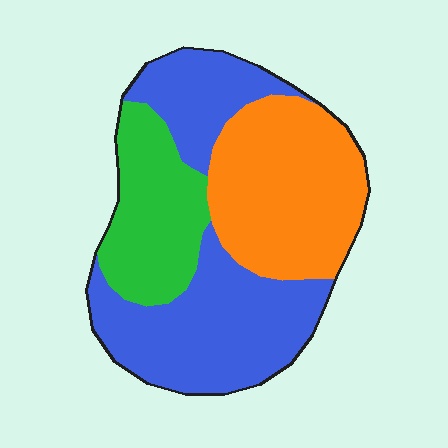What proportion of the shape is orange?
Orange takes up about one third (1/3) of the shape.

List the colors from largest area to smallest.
From largest to smallest: blue, orange, green.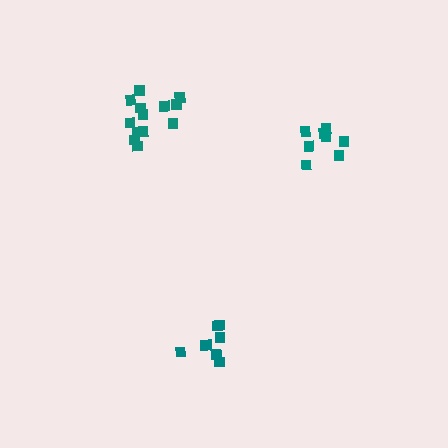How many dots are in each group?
Group 1: 13 dots, Group 2: 8 dots, Group 3: 8 dots (29 total).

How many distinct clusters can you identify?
There are 3 distinct clusters.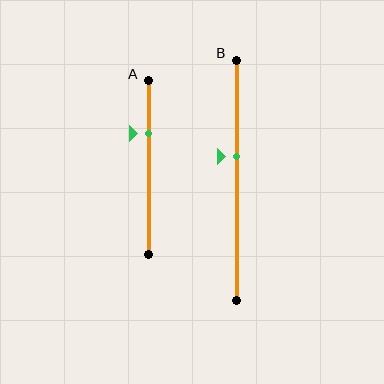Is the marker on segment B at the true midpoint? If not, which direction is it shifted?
No, the marker on segment B is shifted upward by about 10% of the segment length.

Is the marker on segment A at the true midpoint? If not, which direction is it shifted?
No, the marker on segment A is shifted upward by about 20% of the segment length.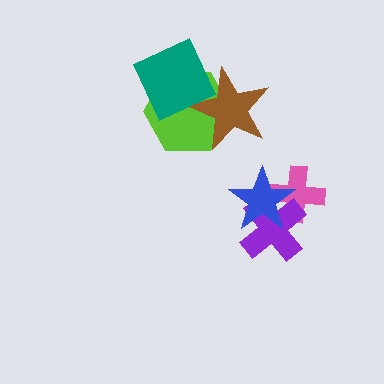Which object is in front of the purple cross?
The blue star is in front of the purple cross.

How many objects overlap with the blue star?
2 objects overlap with the blue star.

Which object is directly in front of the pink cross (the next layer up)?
The purple cross is directly in front of the pink cross.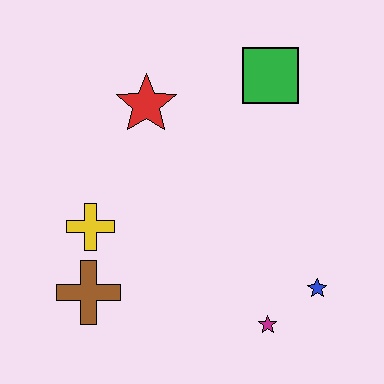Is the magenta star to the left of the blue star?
Yes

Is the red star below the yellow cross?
No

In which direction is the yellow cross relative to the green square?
The yellow cross is to the left of the green square.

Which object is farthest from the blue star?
The red star is farthest from the blue star.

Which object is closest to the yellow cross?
The brown cross is closest to the yellow cross.